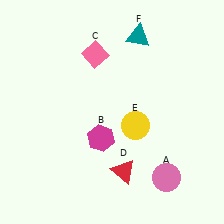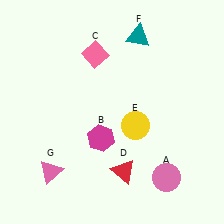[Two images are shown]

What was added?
A pink triangle (G) was added in Image 2.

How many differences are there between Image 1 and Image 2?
There is 1 difference between the two images.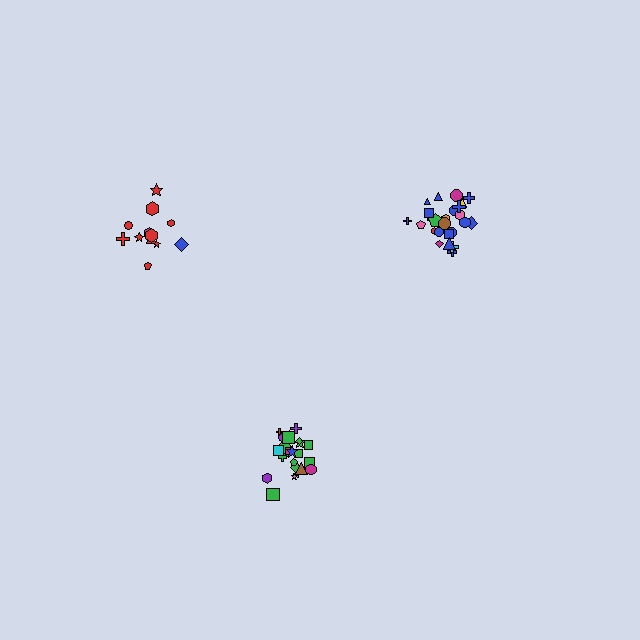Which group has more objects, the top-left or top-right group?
The top-right group.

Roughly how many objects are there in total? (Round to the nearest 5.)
Roughly 60 objects in total.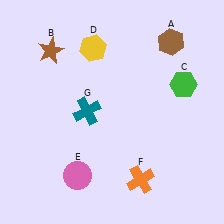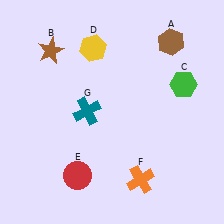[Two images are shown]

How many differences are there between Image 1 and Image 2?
There is 1 difference between the two images.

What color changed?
The circle (E) changed from pink in Image 1 to red in Image 2.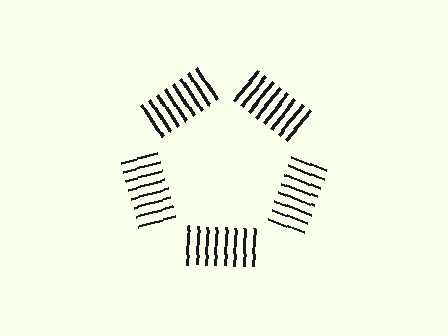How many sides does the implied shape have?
5 sides — the line-ends trace a pentagon.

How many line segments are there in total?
40 — 8 along each of the 5 edges.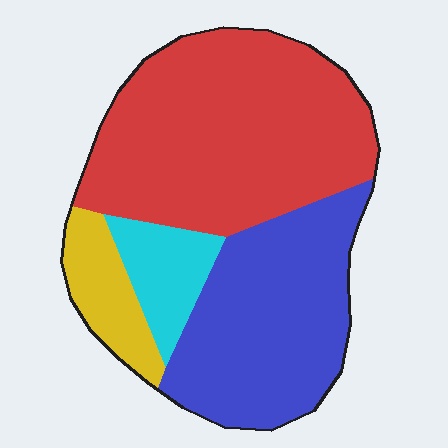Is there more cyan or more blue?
Blue.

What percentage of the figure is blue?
Blue takes up about one third (1/3) of the figure.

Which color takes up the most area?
Red, at roughly 50%.